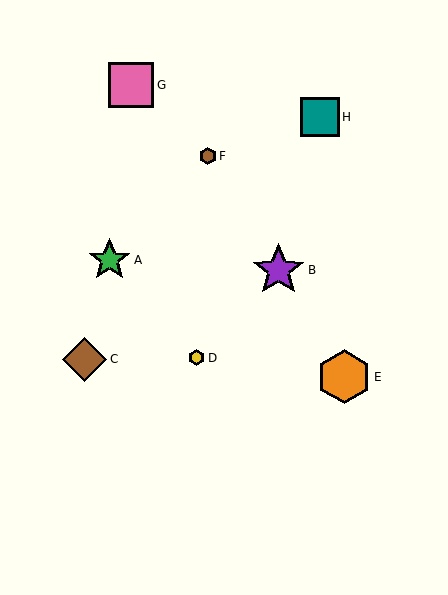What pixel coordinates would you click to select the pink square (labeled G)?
Click at (131, 85) to select the pink square G.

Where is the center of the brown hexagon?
The center of the brown hexagon is at (208, 156).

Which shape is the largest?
The orange hexagon (labeled E) is the largest.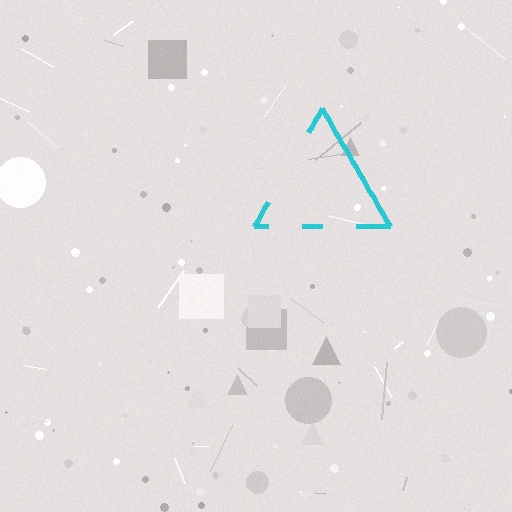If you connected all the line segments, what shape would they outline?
They would outline a triangle.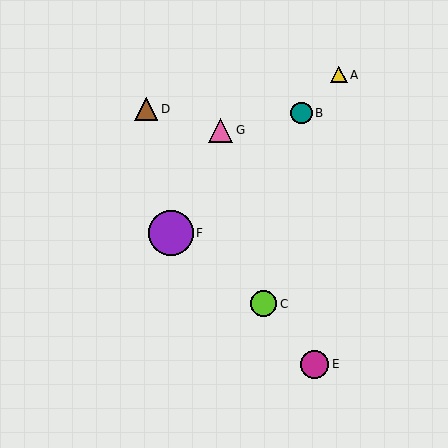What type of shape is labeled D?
Shape D is a brown triangle.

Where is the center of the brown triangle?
The center of the brown triangle is at (146, 109).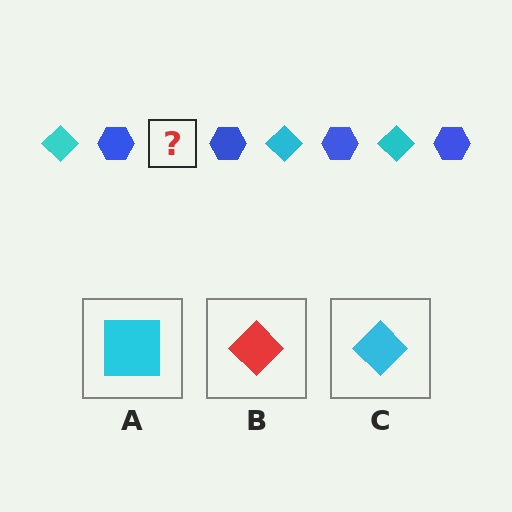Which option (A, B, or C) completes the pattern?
C.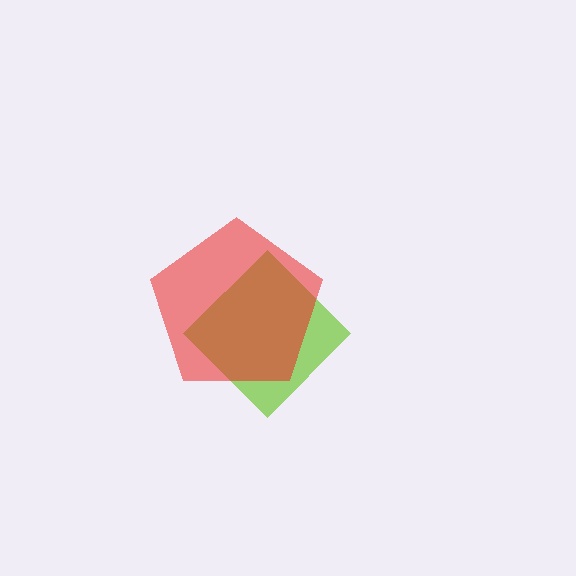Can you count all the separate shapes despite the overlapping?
Yes, there are 2 separate shapes.